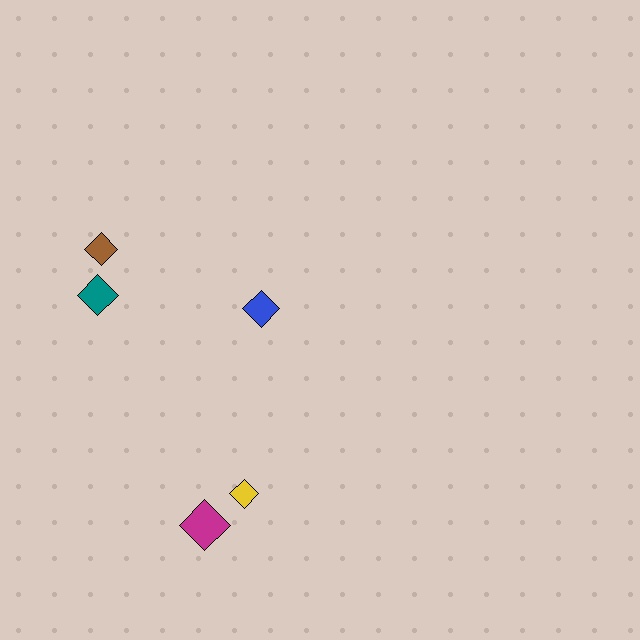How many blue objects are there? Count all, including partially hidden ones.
There is 1 blue object.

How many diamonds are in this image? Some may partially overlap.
There are 5 diamonds.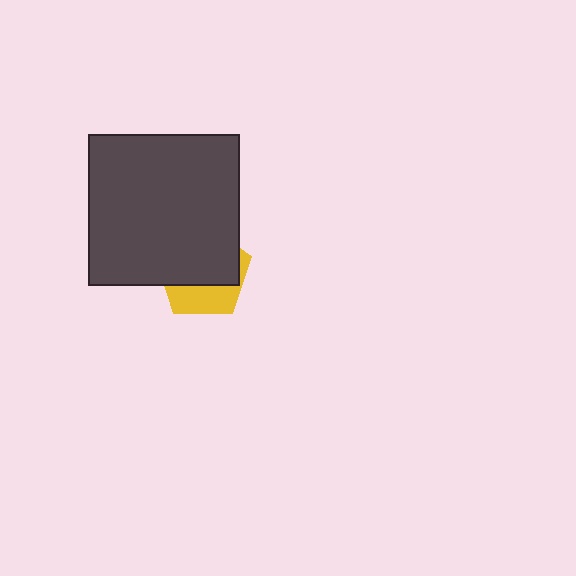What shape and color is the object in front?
The object in front is a dark gray square.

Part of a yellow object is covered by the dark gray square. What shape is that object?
It is a pentagon.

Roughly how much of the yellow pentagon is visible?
A small part of it is visible (roughly 36%).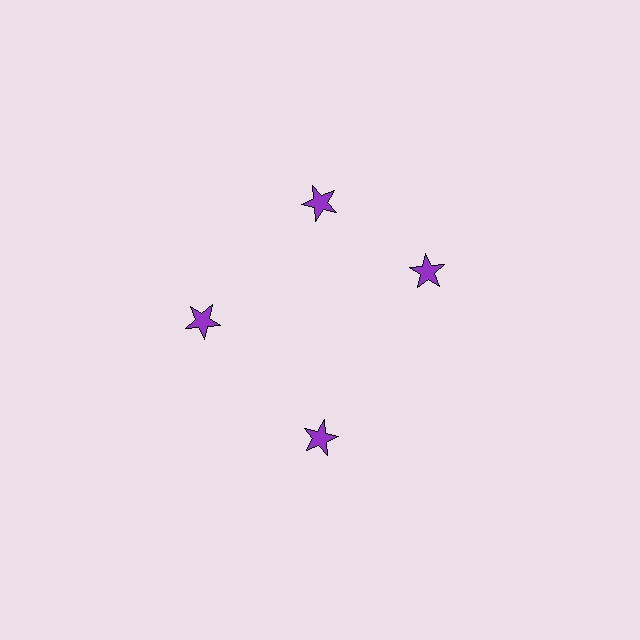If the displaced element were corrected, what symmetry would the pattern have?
It would have 4-fold rotational symmetry — the pattern would map onto itself every 90 degrees.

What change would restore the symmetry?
The symmetry would be restored by rotating it back into even spacing with its neighbors so that all 4 stars sit at equal angles and equal distance from the center.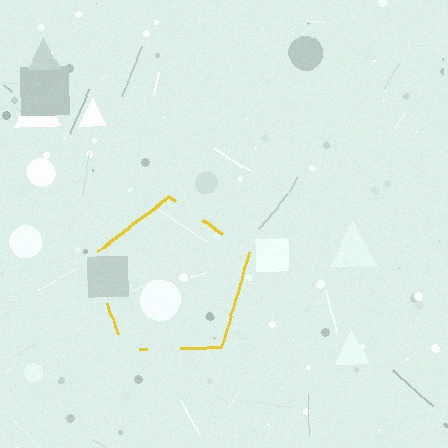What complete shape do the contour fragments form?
The contour fragments form a pentagon.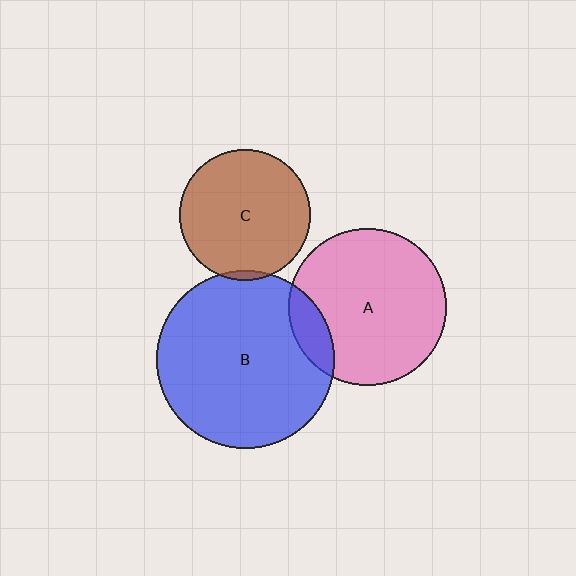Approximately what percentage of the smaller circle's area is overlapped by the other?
Approximately 10%.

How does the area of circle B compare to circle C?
Approximately 1.8 times.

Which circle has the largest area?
Circle B (blue).